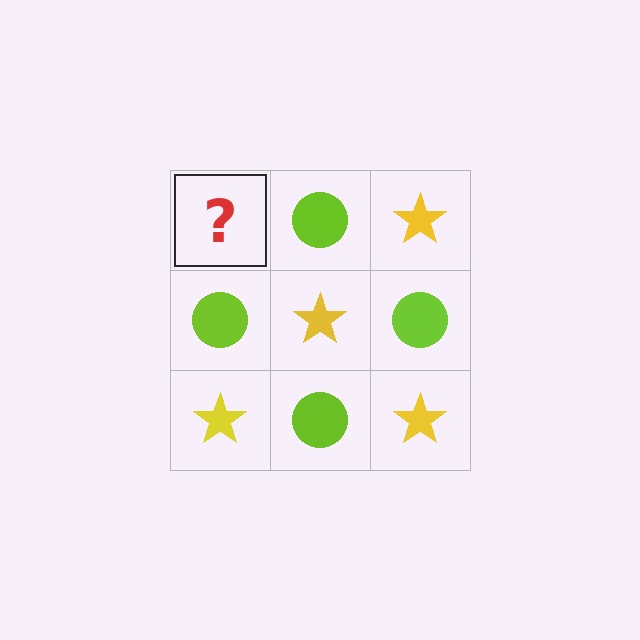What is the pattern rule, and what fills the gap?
The rule is that it alternates yellow star and lime circle in a checkerboard pattern. The gap should be filled with a yellow star.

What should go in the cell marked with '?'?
The missing cell should contain a yellow star.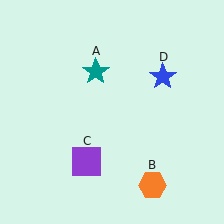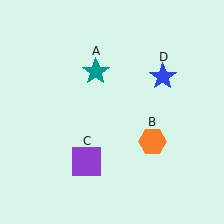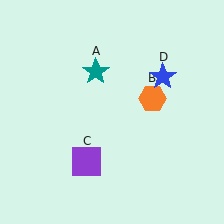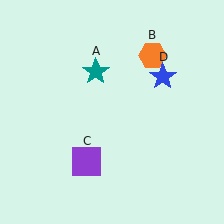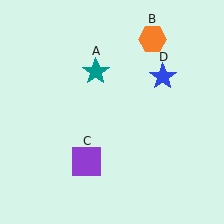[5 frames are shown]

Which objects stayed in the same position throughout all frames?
Teal star (object A) and purple square (object C) and blue star (object D) remained stationary.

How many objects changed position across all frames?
1 object changed position: orange hexagon (object B).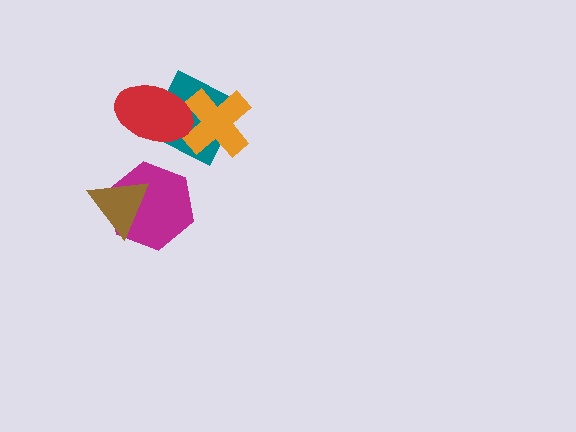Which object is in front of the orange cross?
The red ellipse is in front of the orange cross.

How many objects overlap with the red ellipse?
2 objects overlap with the red ellipse.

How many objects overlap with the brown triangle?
1 object overlaps with the brown triangle.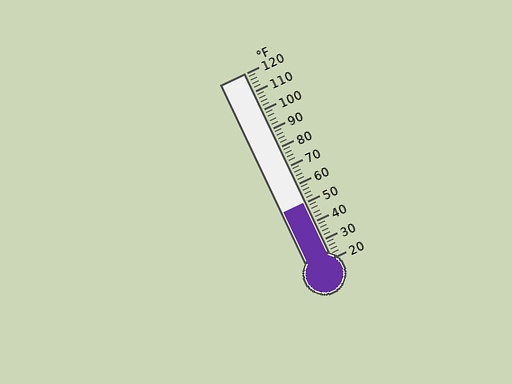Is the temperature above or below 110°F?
The temperature is below 110°F.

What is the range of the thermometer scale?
The thermometer scale ranges from 20°F to 120°F.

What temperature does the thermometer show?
The thermometer shows approximately 50°F.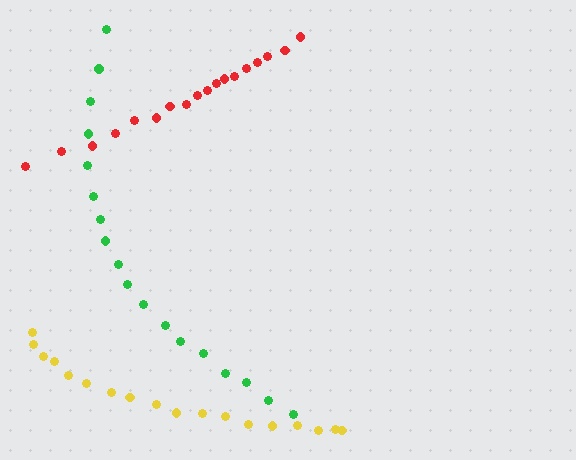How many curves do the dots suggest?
There are 3 distinct paths.